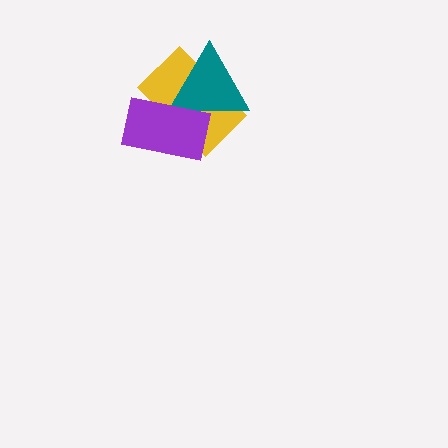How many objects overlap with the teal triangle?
2 objects overlap with the teal triangle.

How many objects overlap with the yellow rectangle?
2 objects overlap with the yellow rectangle.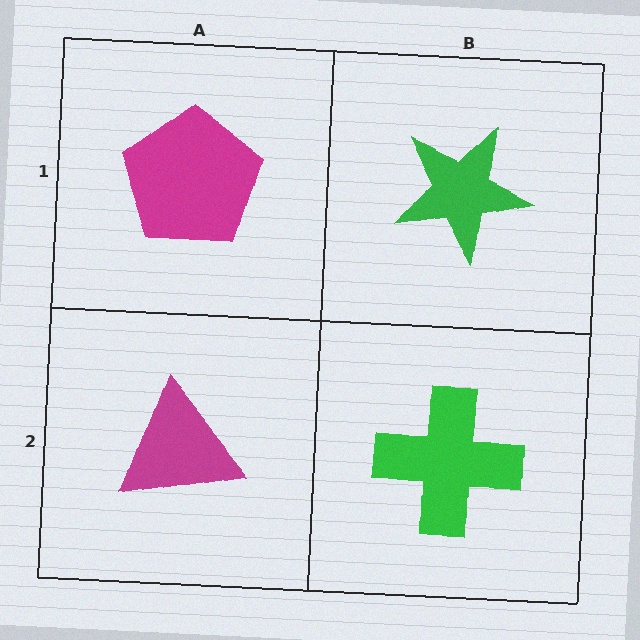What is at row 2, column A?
A magenta triangle.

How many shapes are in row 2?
2 shapes.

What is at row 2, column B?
A green cross.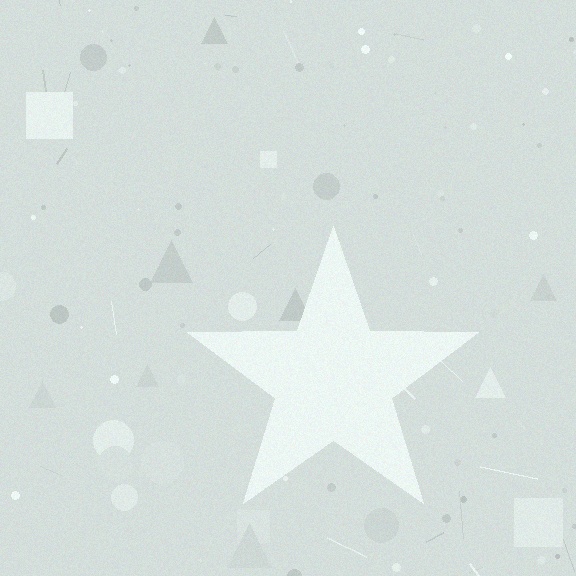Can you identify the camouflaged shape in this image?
The camouflaged shape is a star.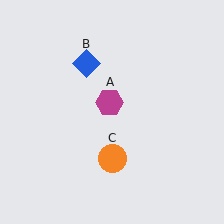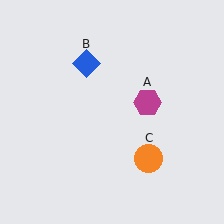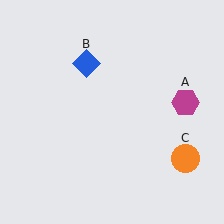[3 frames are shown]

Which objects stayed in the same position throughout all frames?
Blue diamond (object B) remained stationary.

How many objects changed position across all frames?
2 objects changed position: magenta hexagon (object A), orange circle (object C).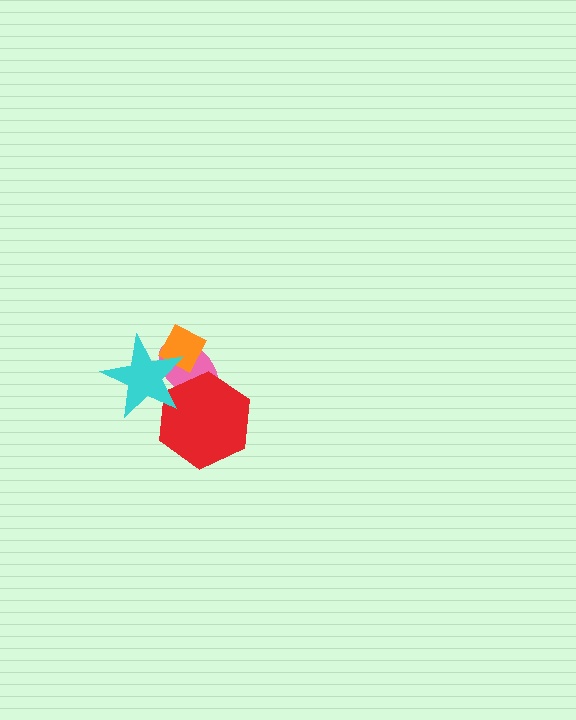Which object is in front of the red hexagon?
The cyan star is in front of the red hexagon.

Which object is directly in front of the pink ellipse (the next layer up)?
The orange diamond is directly in front of the pink ellipse.